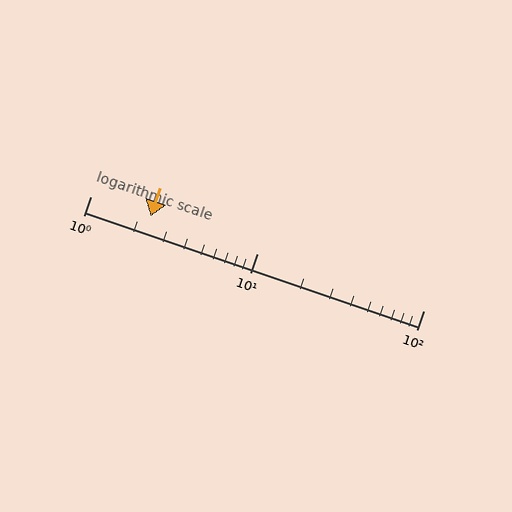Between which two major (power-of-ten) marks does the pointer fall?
The pointer is between 1 and 10.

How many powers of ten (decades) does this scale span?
The scale spans 2 decades, from 1 to 100.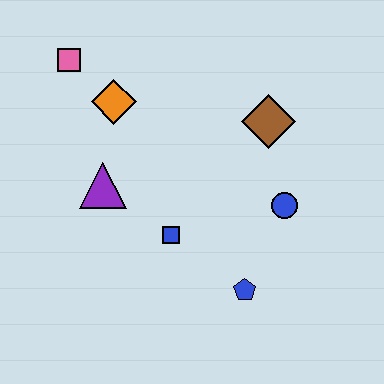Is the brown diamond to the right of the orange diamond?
Yes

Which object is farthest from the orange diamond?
The blue pentagon is farthest from the orange diamond.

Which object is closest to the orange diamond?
The pink square is closest to the orange diamond.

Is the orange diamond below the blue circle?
No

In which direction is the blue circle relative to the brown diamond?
The blue circle is below the brown diamond.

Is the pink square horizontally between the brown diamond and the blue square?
No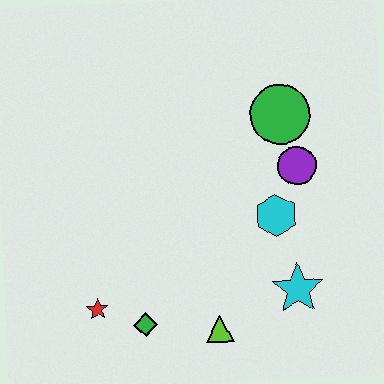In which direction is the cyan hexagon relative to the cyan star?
The cyan hexagon is above the cyan star.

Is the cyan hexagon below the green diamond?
No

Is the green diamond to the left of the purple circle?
Yes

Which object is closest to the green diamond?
The red star is closest to the green diamond.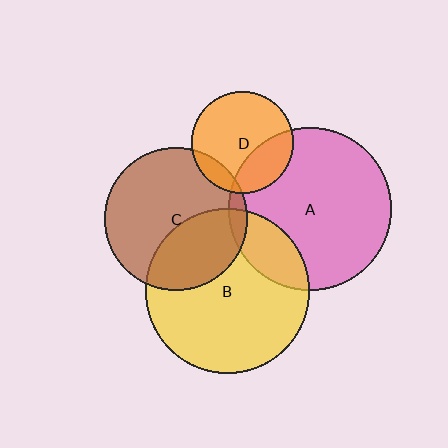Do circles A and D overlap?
Yes.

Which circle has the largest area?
Circle B (yellow).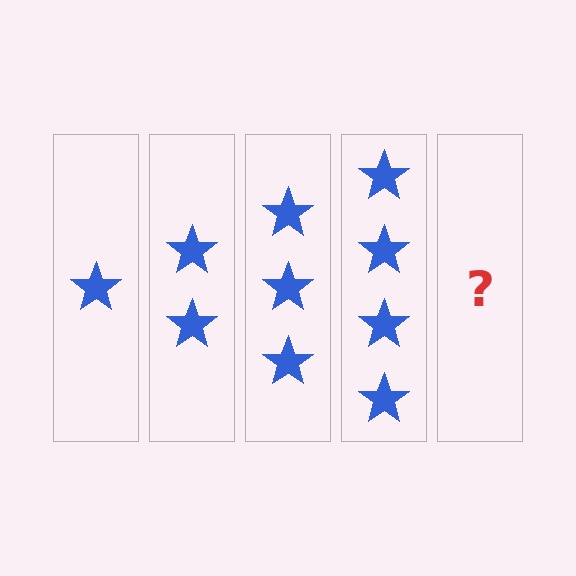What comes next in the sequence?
The next element should be 5 stars.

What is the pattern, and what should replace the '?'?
The pattern is that each step adds one more star. The '?' should be 5 stars.